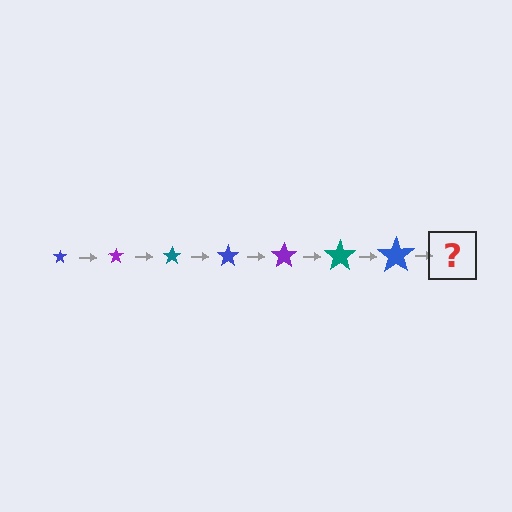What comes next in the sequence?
The next element should be a purple star, larger than the previous one.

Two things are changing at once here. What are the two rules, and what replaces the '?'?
The two rules are that the star grows larger each step and the color cycles through blue, purple, and teal. The '?' should be a purple star, larger than the previous one.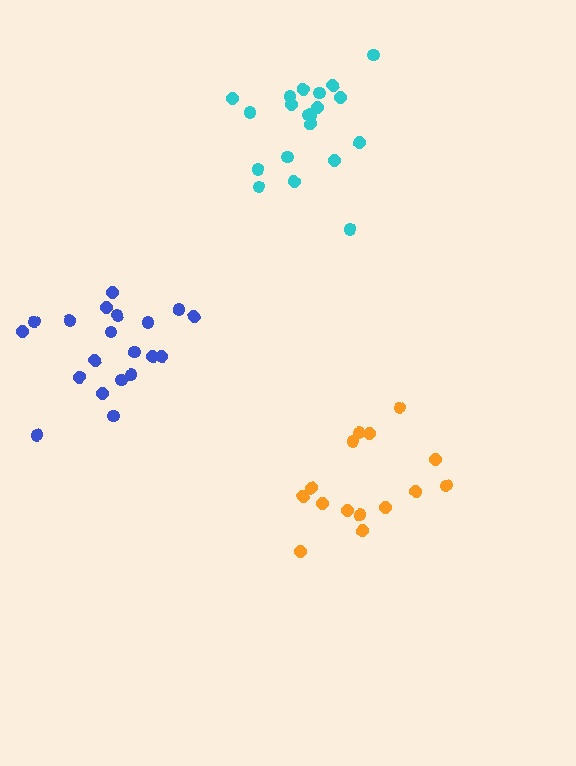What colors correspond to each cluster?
The clusters are colored: orange, blue, cyan.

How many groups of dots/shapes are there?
There are 3 groups.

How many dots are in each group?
Group 1: 15 dots, Group 2: 20 dots, Group 3: 20 dots (55 total).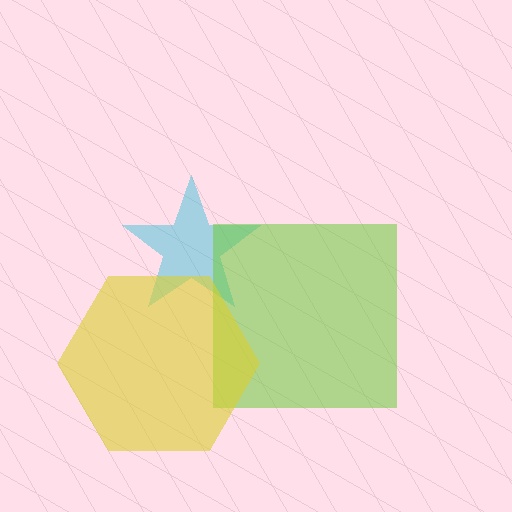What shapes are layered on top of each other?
The layered shapes are: a cyan star, a lime square, a yellow hexagon.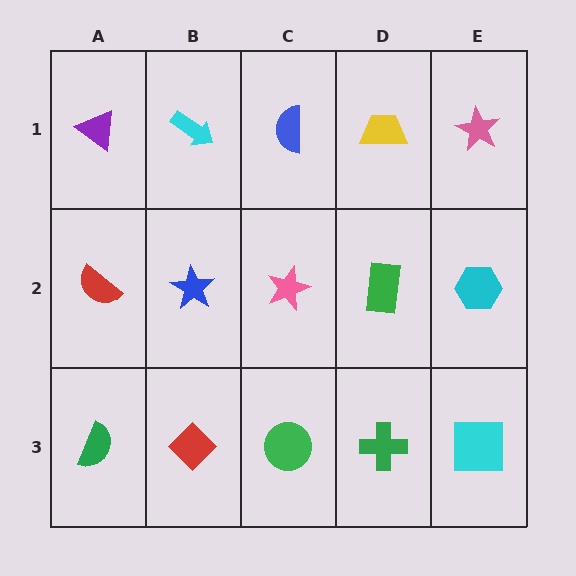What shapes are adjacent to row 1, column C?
A pink star (row 2, column C), a cyan arrow (row 1, column B), a yellow trapezoid (row 1, column D).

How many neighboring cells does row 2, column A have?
3.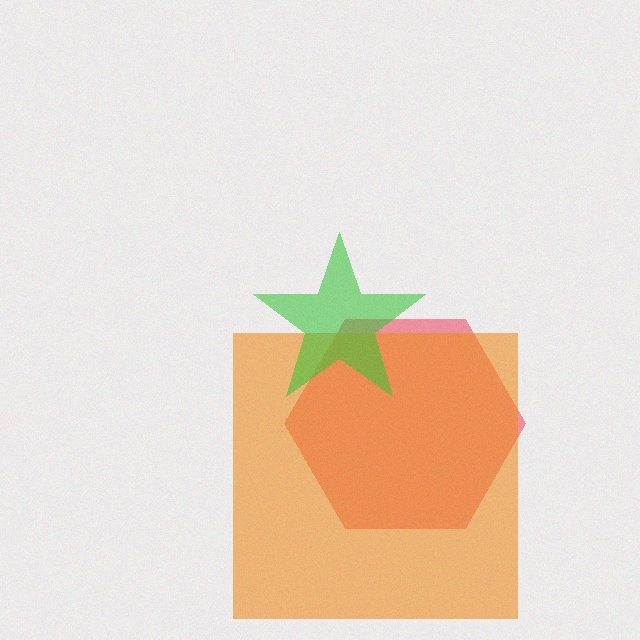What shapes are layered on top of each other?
The layered shapes are: a red hexagon, an orange square, a green star.